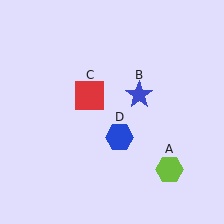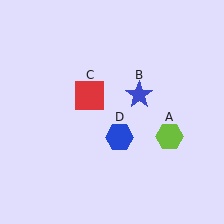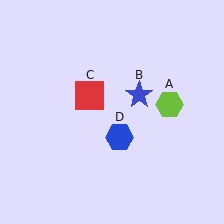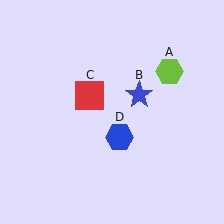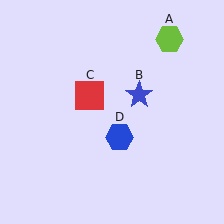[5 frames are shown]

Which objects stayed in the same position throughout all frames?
Blue star (object B) and red square (object C) and blue hexagon (object D) remained stationary.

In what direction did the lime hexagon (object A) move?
The lime hexagon (object A) moved up.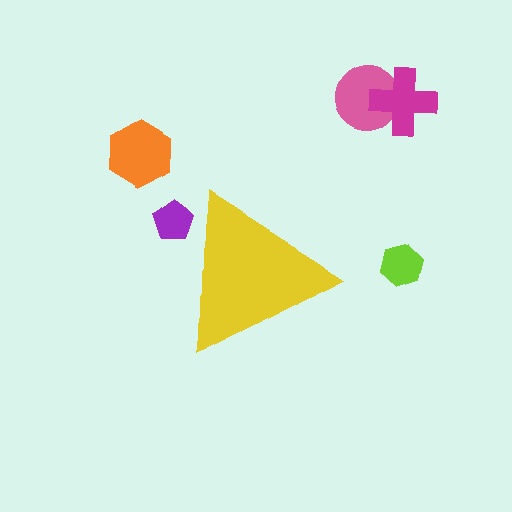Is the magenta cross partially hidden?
No, the magenta cross is fully visible.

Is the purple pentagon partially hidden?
Yes, the purple pentagon is partially hidden behind the yellow triangle.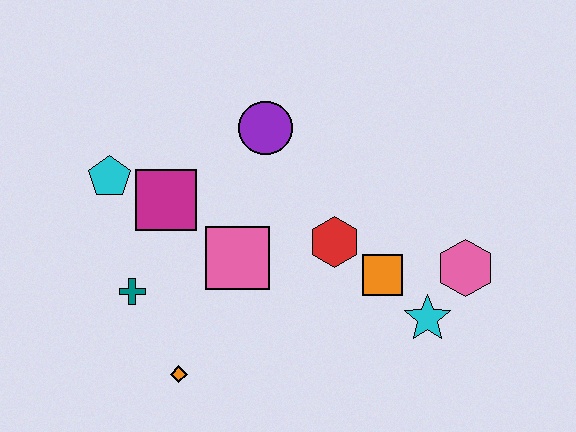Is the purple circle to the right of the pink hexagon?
No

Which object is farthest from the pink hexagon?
The cyan pentagon is farthest from the pink hexagon.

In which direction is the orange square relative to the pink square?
The orange square is to the right of the pink square.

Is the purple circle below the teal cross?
No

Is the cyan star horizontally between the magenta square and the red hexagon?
No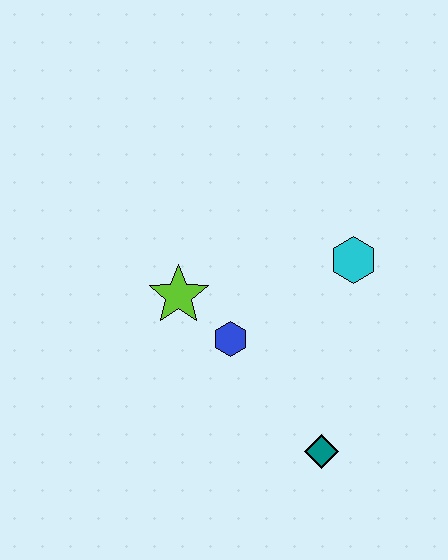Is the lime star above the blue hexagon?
Yes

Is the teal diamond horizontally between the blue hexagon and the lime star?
No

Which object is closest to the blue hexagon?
The lime star is closest to the blue hexagon.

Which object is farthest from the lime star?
The teal diamond is farthest from the lime star.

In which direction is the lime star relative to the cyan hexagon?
The lime star is to the left of the cyan hexagon.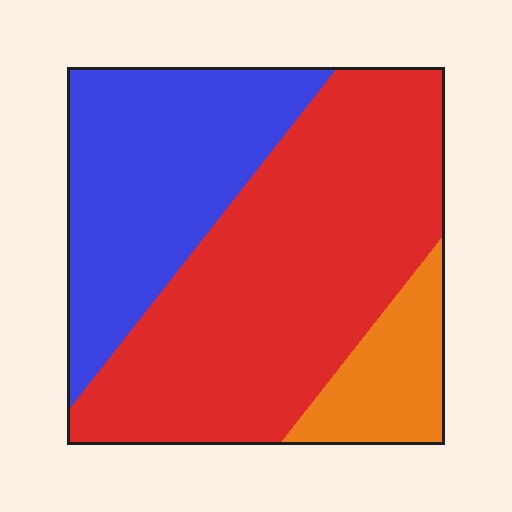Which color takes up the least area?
Orange, at roughly 10%.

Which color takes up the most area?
Red, at roughly 55%.